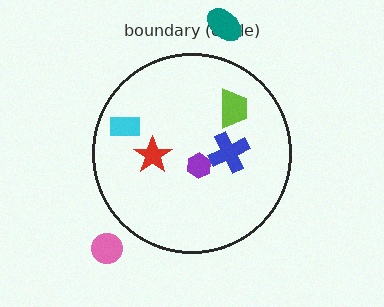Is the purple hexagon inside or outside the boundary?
Inside.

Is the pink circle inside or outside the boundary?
Outside.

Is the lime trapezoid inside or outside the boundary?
Inside.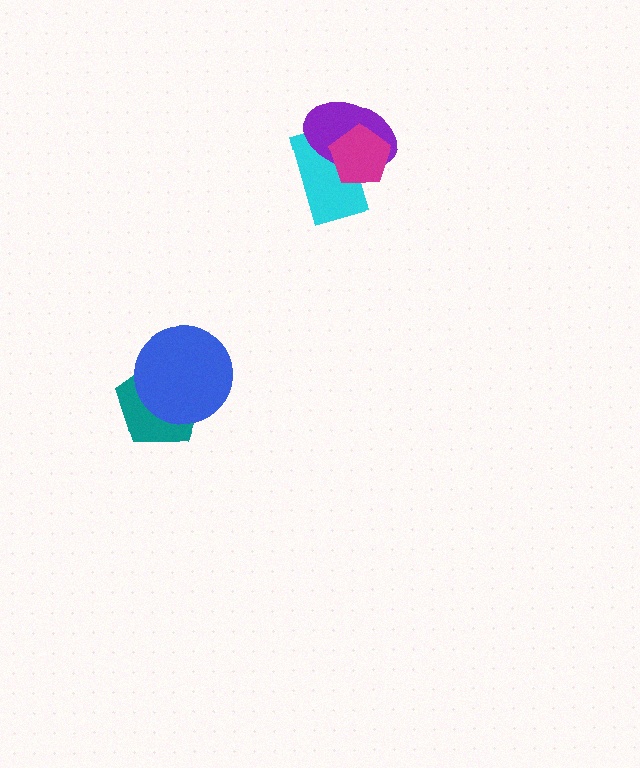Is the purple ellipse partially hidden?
Yes, it is partially covered by another shape.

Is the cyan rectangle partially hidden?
Yes, it is partially covered by another shape.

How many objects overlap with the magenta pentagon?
2 objects overlap with the magenta pentagon.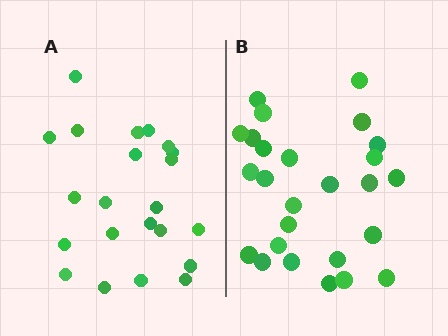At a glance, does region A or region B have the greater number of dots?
Region B (the right region) has more dots.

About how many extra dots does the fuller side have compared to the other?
Region B has about 4 more dots than region A.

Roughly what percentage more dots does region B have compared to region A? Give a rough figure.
About 20% more.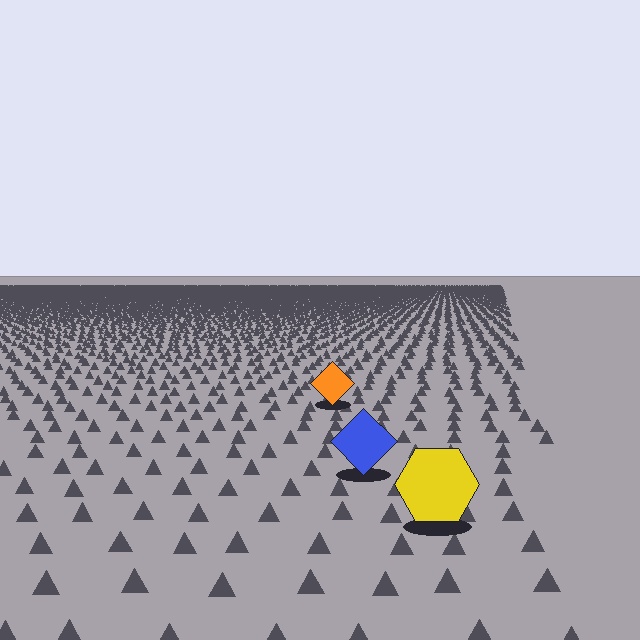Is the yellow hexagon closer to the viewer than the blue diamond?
Yes. The yellow hexagon is closer — you can tell from the texture gradient: the ground texture is coarser near it.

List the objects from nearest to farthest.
From nearest to farthest: the yellow hexagon, the blue diamond, the orange diamond.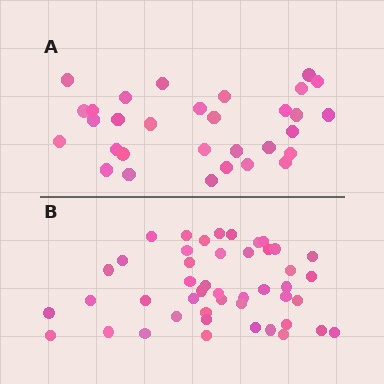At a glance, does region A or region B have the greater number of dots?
Region B (the bottom region) has more dots.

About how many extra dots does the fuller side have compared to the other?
Region B has approximately 15 more dots than region A.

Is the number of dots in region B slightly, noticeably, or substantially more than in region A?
Region B has substantially more. The ratio is roughly 1.5 to 1.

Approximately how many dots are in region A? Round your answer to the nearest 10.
About 30 dots. (The exact count is 31, which rounds to 30.)